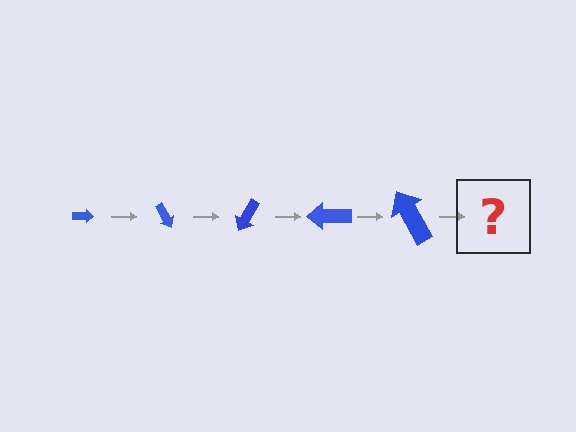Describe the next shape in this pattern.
It should be an arrow, larger than the previous one and rotated 300 degrees from the start.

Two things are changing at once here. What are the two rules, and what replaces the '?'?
The two rules are that the arrow grows larger each step and it rotates 60 degrees each step. The '?' should be an arrow, larger than the previous one and rotated 300 degrees from the start.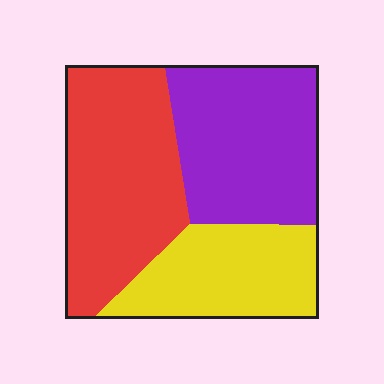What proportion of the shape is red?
Red covers about 40% of the shape.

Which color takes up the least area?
Yellow, at roughly 25%.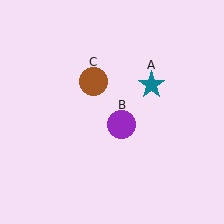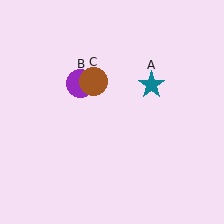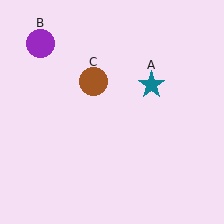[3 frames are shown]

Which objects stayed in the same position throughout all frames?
Teal star (object A) and brown circle (object C) remained stationary.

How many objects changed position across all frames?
1 object changed position: purple circle (object B).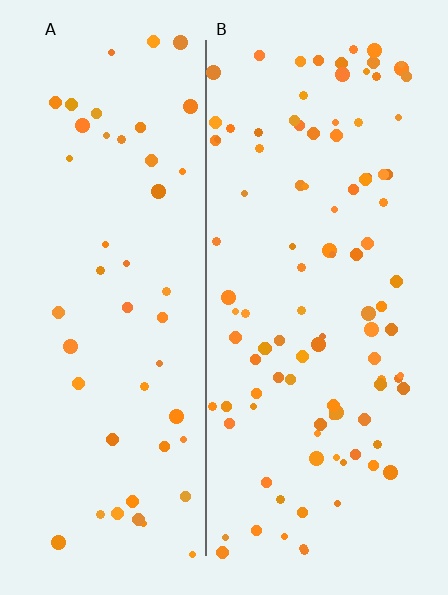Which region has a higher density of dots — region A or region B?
B (the right).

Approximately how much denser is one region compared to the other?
Approximately 2.1× — region B over region A.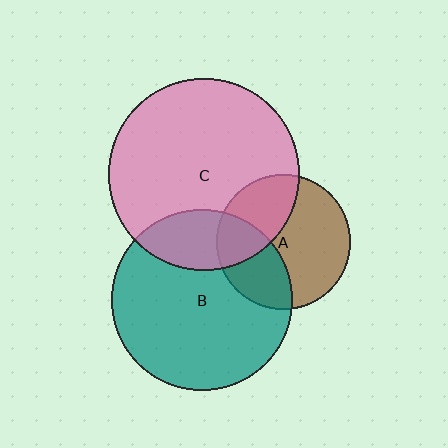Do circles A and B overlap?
Yes.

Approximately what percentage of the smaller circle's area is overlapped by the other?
Approximately 35%.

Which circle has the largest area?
Circle C (pink).